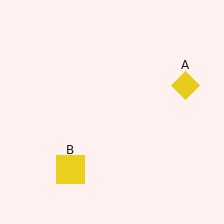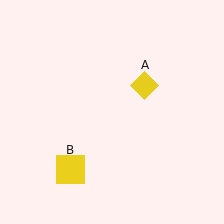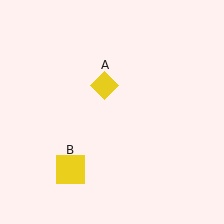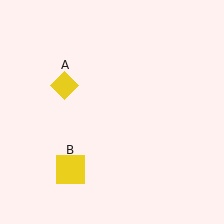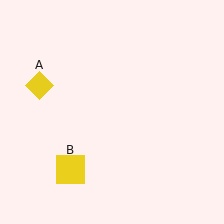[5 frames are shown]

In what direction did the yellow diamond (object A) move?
The yellow diamond (object A) moved left.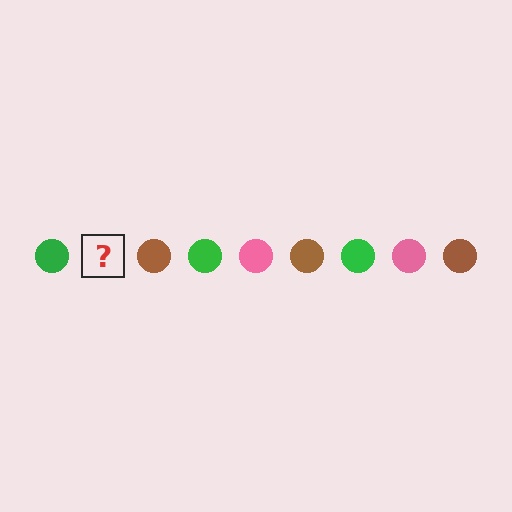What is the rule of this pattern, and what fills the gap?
The rule is that the pattern cycles through green, pink, brown circles. The gap should be filled with a pink circle.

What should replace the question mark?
The question mark should be replaced with a pink circle.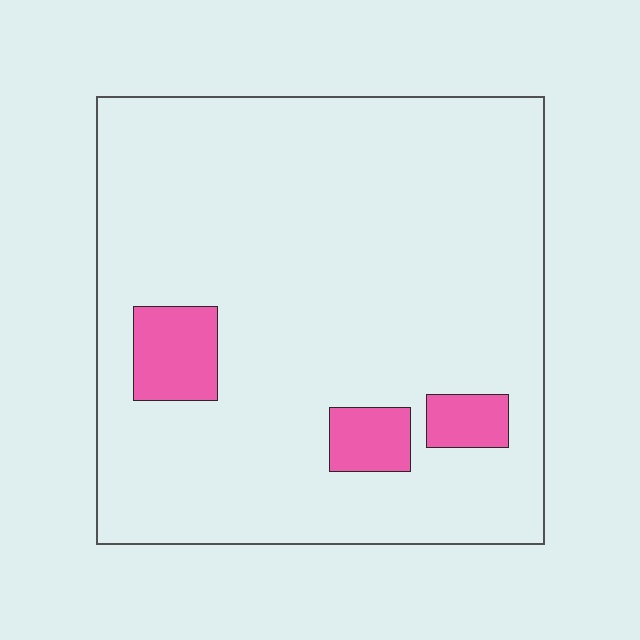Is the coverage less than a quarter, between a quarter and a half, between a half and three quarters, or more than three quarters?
Less than a quarter.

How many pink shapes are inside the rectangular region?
3.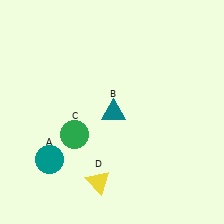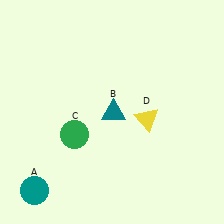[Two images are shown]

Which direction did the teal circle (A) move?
The teal circle (A) moved down.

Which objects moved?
The objects that moved are: the teal circle (A), the yellow triangle (D).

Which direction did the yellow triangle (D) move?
The yellow triangle (D) moved up.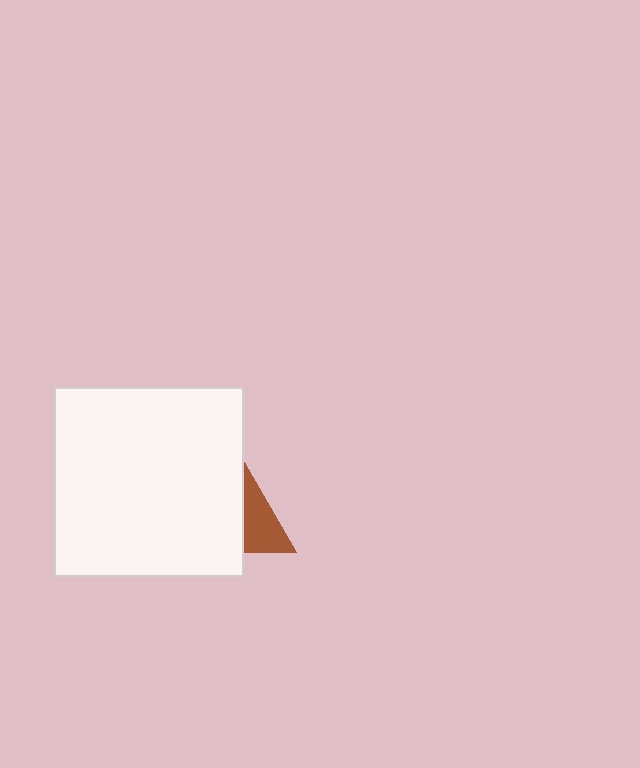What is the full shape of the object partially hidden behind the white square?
The partially hidden object is a brown triangle.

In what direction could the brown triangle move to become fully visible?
The brown triangle could move right. That would shift it out from behind the white square entirely.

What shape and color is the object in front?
The object in front is a white square.